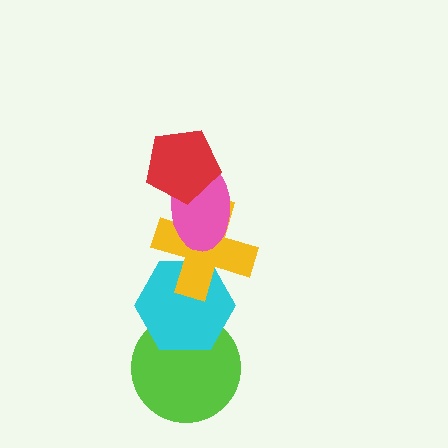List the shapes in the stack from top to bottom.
From top to bottom: the red pentagon, the pink ellipse, the yellow cross, the cyan hexagon, the lime circle.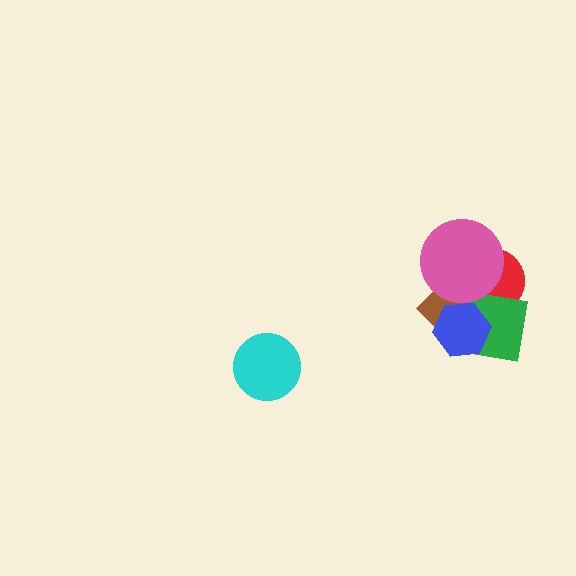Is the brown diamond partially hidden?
Yes, it is partially covered by another shape.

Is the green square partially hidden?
Yes, it is partially covered by another shape.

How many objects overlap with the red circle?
3 objects overlap with the red circle.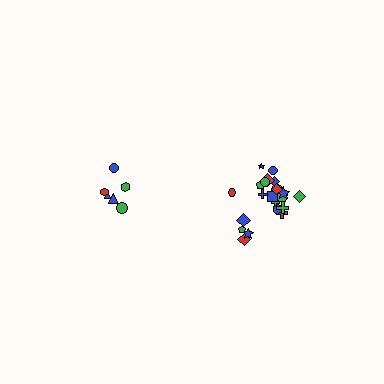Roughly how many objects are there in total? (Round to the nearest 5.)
Roughly 30 objects in total.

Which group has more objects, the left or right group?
The right group.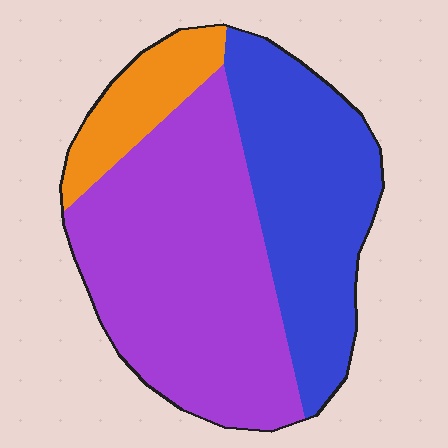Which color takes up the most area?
Purple, at roughly 50%.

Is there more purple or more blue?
Purple.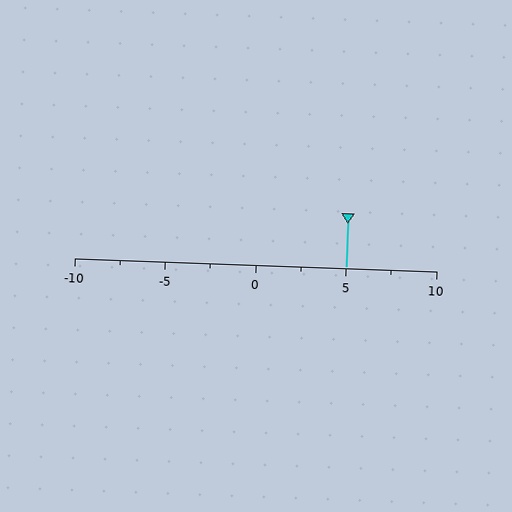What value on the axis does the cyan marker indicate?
The marker indicates approximately 5.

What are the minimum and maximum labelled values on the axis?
The axis runs from -10 to 10.